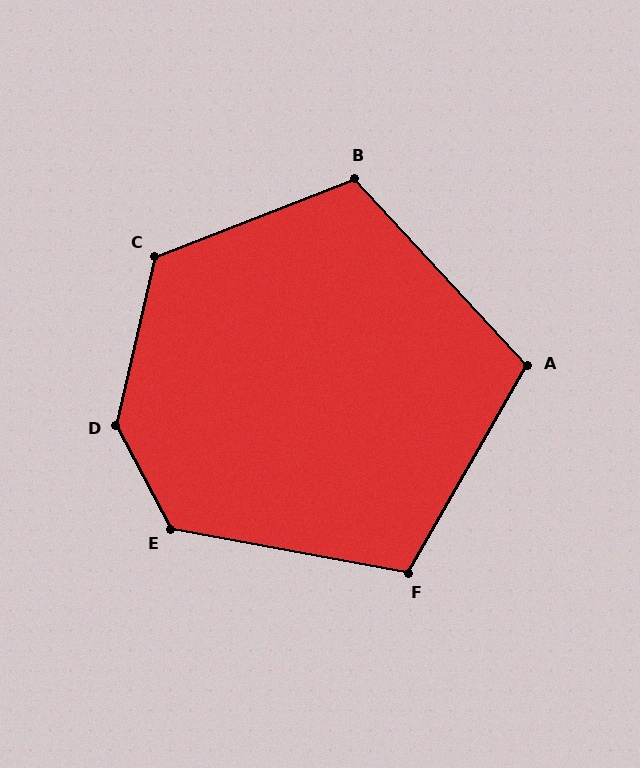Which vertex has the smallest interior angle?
A, at approximately 107 degrees.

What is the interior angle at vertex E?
Approximately 128 degrees (obtuse).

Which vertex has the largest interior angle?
D, at approximately 139 degrees.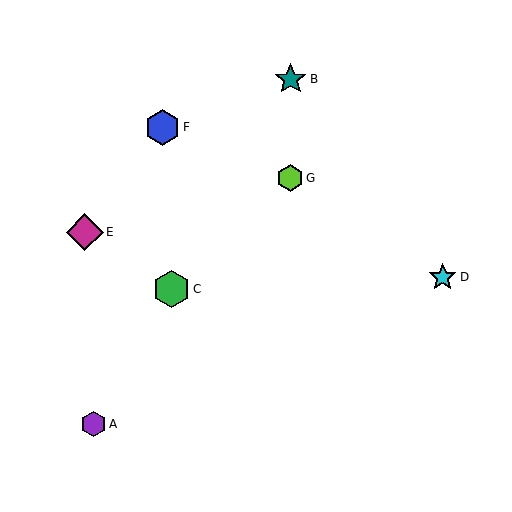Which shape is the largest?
The green hexagon (labeled C) is the largest.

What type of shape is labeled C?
Shape C is a green hexagon.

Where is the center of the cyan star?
The center of the cyan star is at (443, 277).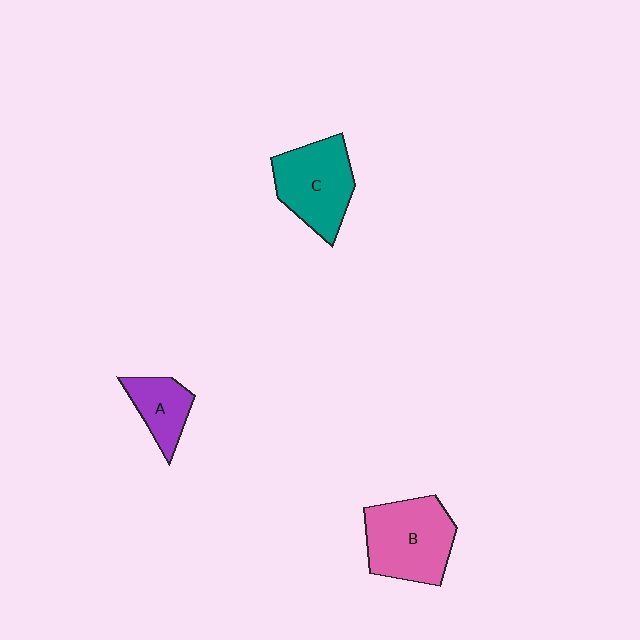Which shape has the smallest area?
Shape A (purple).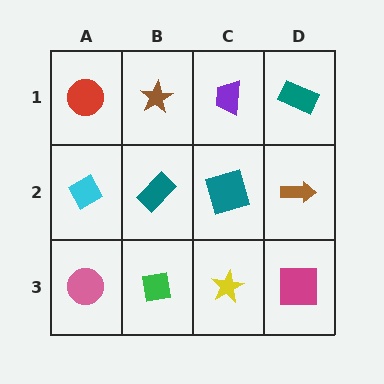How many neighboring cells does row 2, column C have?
4.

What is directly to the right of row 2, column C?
A brown arrow.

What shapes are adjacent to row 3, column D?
A brown arrow (row 2, column D), a yellow star (row 3, column C).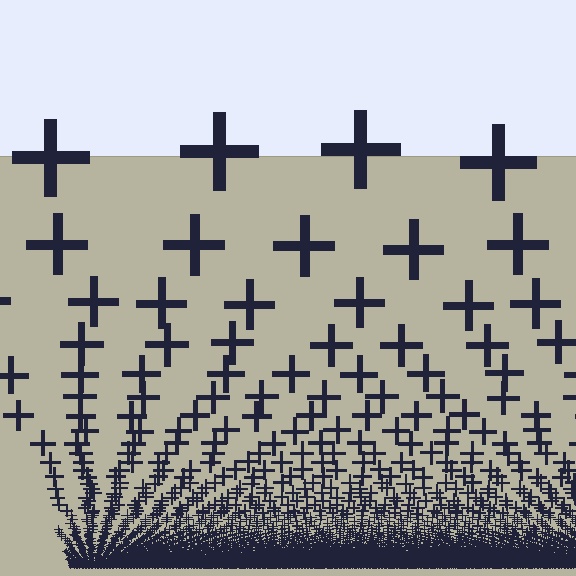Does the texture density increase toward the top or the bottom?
Density increases toward the bottom.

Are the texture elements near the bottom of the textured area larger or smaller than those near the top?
Smaller. The gradient is inverted — elements near the bottom are smaller and denser.